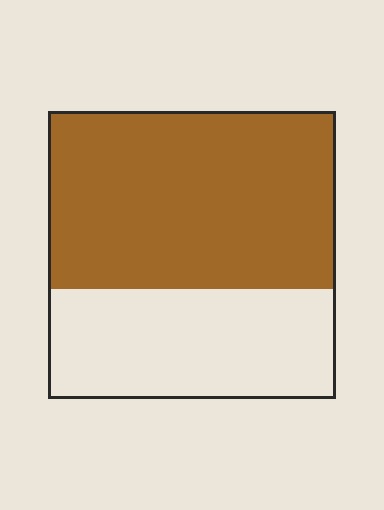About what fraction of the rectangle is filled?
About five eighths (5/8).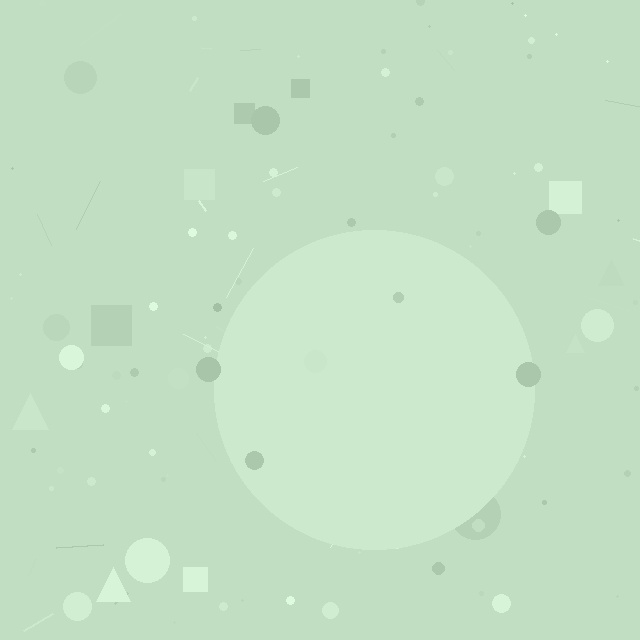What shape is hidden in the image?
A circle is hidden in the image.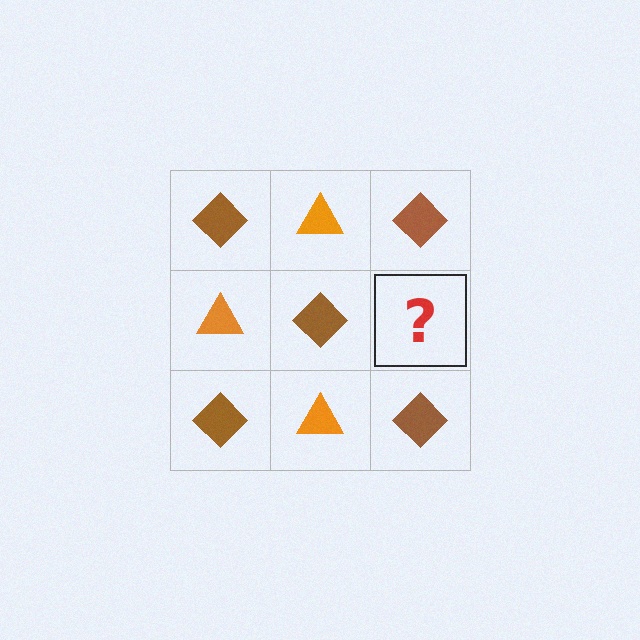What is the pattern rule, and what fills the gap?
The rule is that it alternates brown diamond and orange triangle in a checkerboard pattern. The gap should be filled with an orange triangle.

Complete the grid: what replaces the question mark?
The question mark should be replaced with an orange triangle.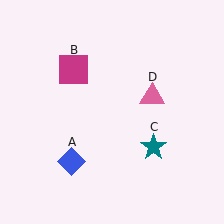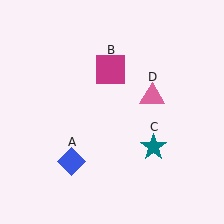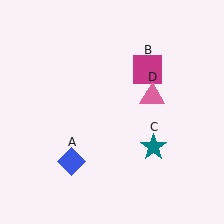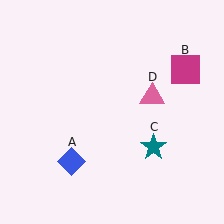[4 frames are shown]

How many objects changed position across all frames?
1 object changed position: magenta square (object B).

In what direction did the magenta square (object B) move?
The magenta square (object B) moved right.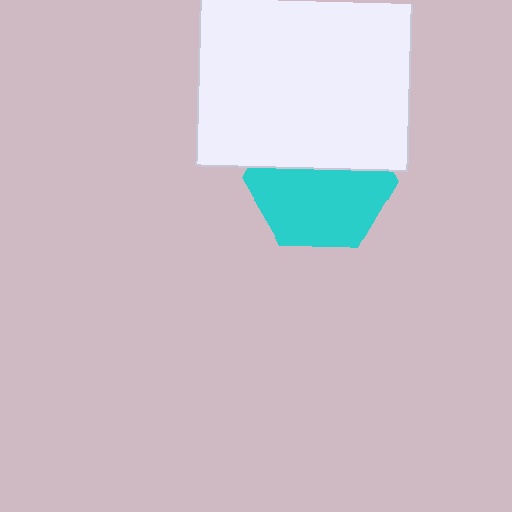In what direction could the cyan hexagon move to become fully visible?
The cyan hexagon could move down. That would shift it out from behind the white rectangle entirely.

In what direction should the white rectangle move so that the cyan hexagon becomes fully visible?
The white rectangle should move up. That is the shortest direction to clear the overlap and leave the cyan hexagon fully visible.